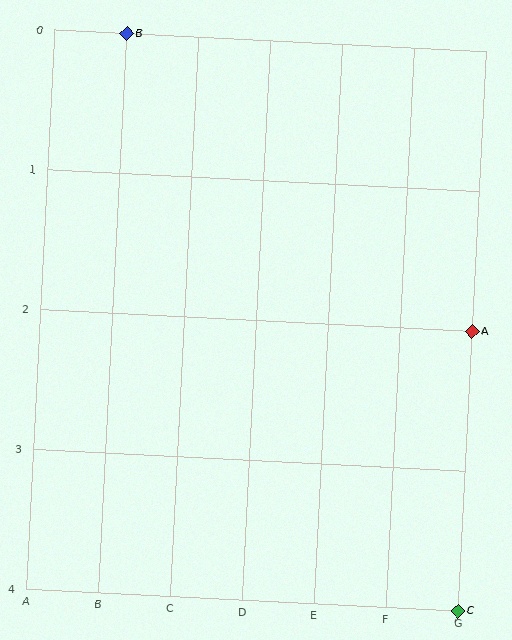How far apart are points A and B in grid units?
Points A and B are 5 columns and 2 rows apart (about 5.4 grid units diagonally).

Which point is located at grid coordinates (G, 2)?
Point A is at (G, 2).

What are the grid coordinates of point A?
Point A is at grid coordinates (G, 2).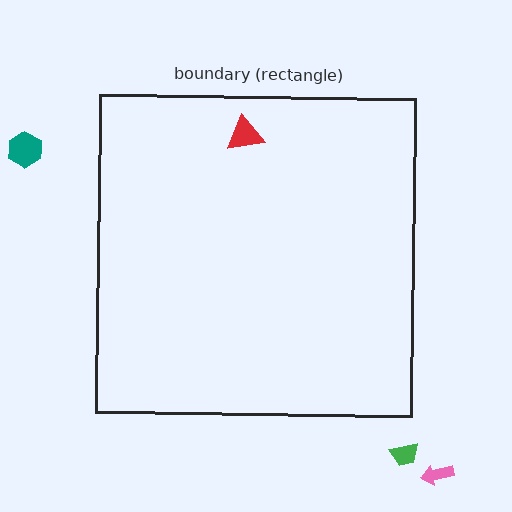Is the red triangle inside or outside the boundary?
Inside.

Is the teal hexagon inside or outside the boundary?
Outside.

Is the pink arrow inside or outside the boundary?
Outside.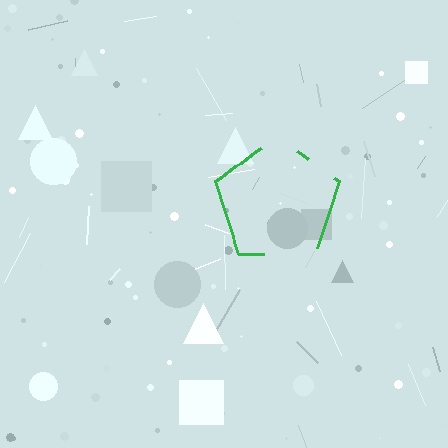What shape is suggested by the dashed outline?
The dashed outline suggests a pentagon.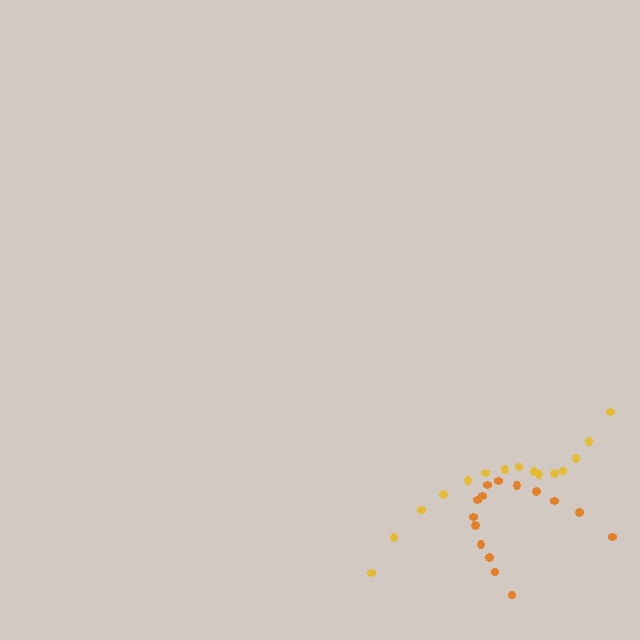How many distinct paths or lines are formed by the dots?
There are 2 distinct paths.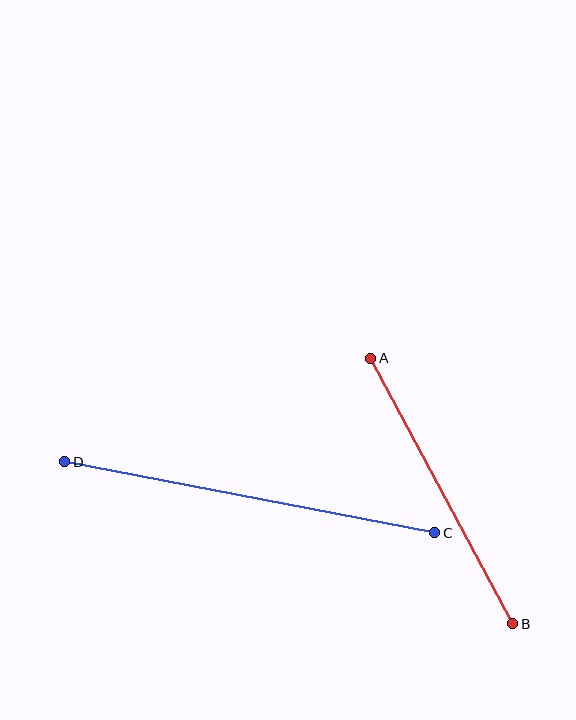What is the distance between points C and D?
The distance is approximately 377 pixels.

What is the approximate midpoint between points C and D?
The midpoint is at approximately (250, 497) pixels.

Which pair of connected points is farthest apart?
Points C and D are farthest apart.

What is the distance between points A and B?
The distance is approximately 301 pixels.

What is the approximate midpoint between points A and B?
The midpoint is at approximately (442, 491) pixels.